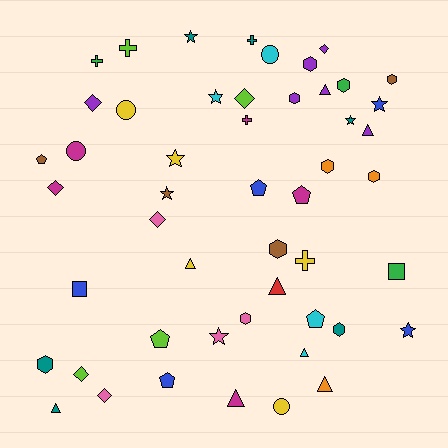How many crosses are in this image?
There are 5 crosses.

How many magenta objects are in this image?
There are 5 magenta objects.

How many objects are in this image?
There are 50 objects.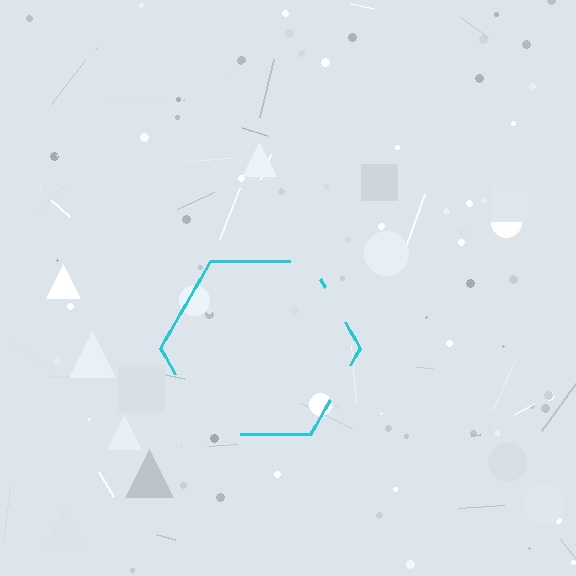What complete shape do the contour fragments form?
The contour fragments form a hexagon.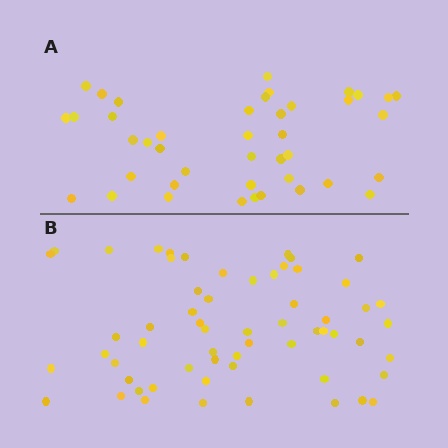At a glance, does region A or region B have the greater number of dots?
Region B (the bottom region) has more dots.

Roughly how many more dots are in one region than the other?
Region B has approximately 20 more dots than region A.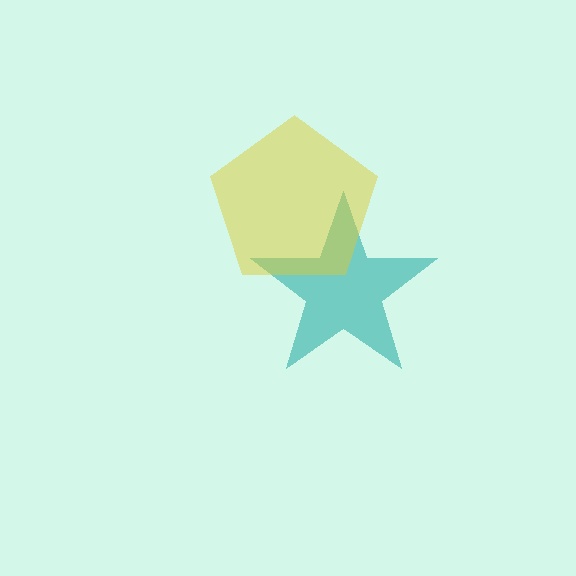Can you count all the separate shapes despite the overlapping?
Yes, there are 2 separate shapes.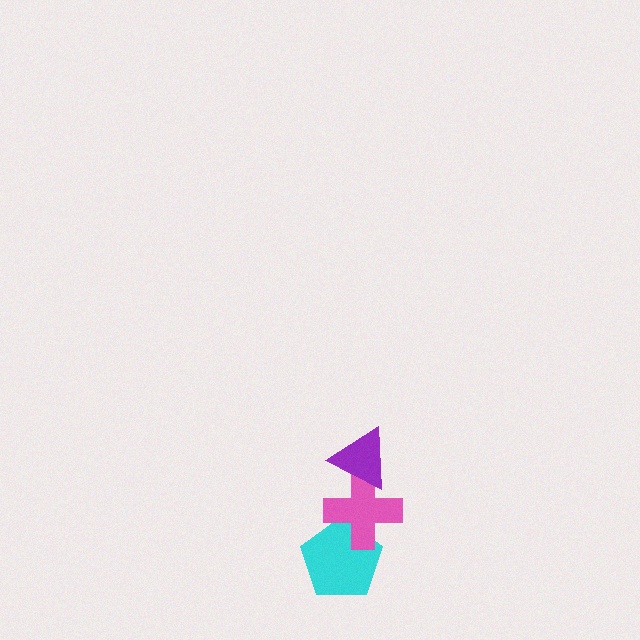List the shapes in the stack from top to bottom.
From top to bottom: the purple triangle, the pink cross, the cyan pentagon.